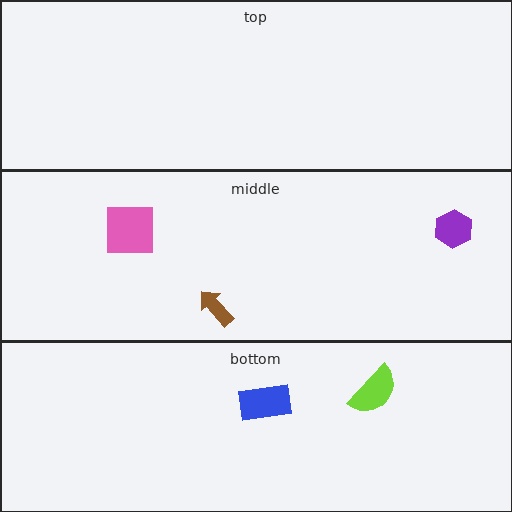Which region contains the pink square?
The middle region.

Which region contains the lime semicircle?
The bottom region.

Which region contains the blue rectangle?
The bottom region.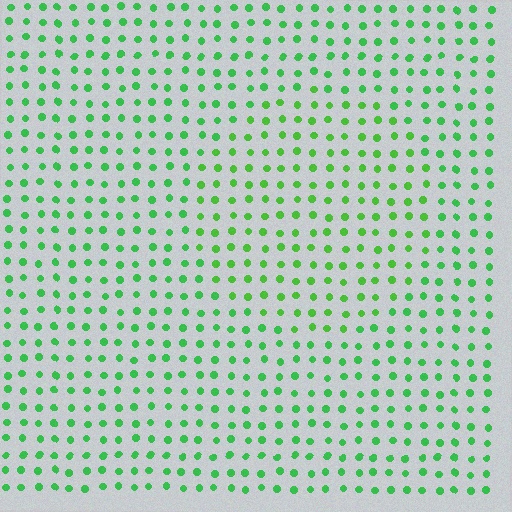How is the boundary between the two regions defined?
The boundary is defined purely by a slight shift in hue (about 18 degrees). Spacing, size, and orientation are identical on both sides.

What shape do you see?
I see a circle.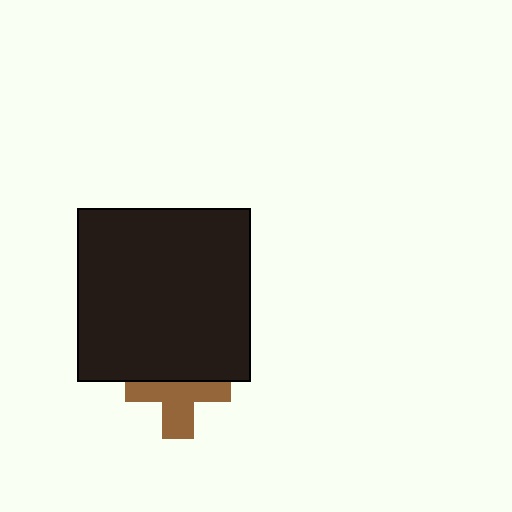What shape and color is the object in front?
The object in front is a black square.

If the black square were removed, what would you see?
You would see the complete brown cross.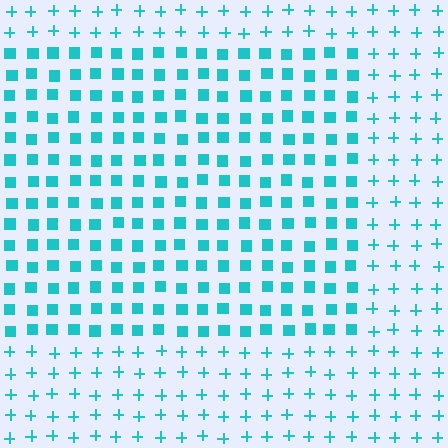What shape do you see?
I see a rectangle.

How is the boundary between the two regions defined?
The boundary is defined by a change in element shape: squares inside vs. plus signs outside. All elements share the same color and spacing.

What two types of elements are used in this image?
The image uses squares inside the rectangle region and plus signs outside it.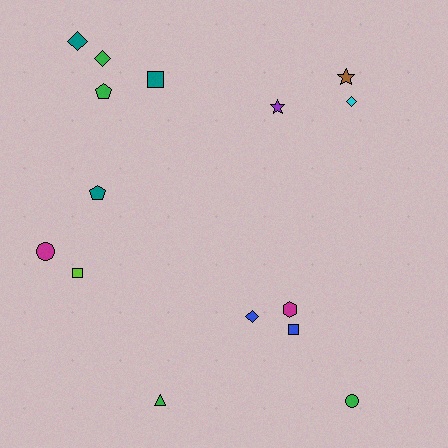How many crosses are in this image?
There are no crosses.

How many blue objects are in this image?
There are 2 blue objects.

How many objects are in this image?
There are 15 objects.